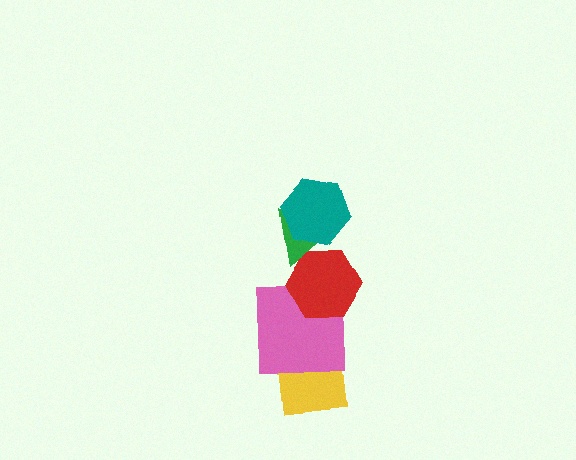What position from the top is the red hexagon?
The red hexagon is 3rd from the top.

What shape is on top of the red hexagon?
The green triangle is on top of the red hexagon.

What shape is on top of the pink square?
The red hexagon is on top of the pink square.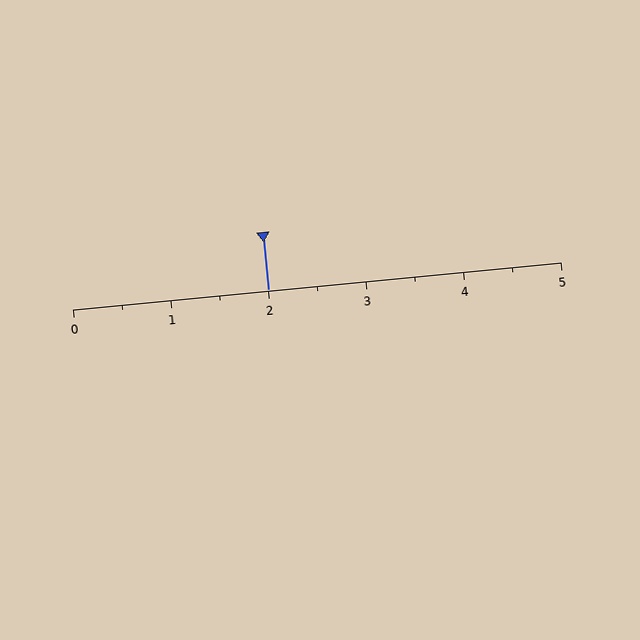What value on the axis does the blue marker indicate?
The marker indicates approximately 2.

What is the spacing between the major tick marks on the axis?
The major ticks are spaced 1 apart.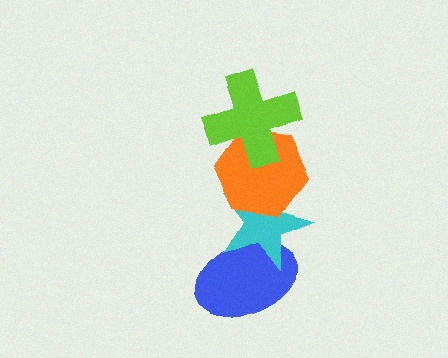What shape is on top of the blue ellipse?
The cyan star is on top of the blue ellipse.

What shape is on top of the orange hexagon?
The lime cross is on top of the orange hexagon.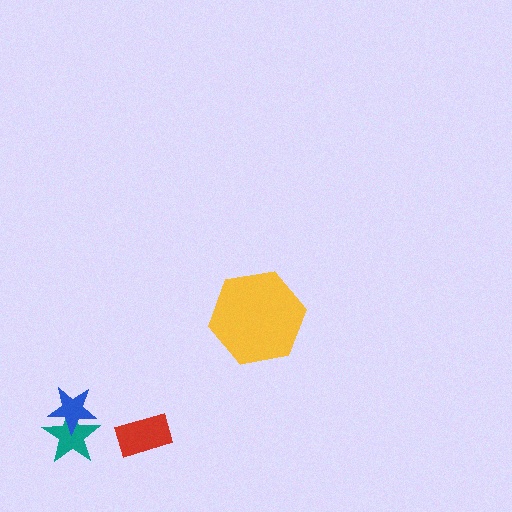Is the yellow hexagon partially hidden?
No, no other shape covers it.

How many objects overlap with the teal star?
1 object overlaps with the teal star.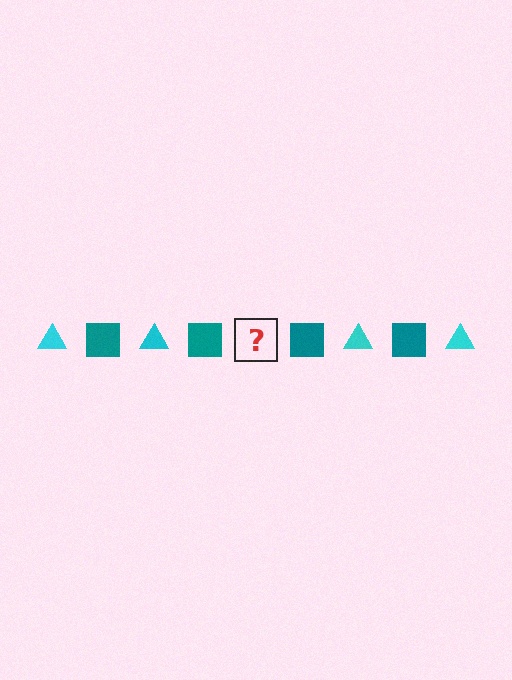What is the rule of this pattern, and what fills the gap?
The rule is that the pattern alternates between cyan triangle and teal square. The gap should be filled with a cyan triangle.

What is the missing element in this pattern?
The missing element is a cyan triangle.